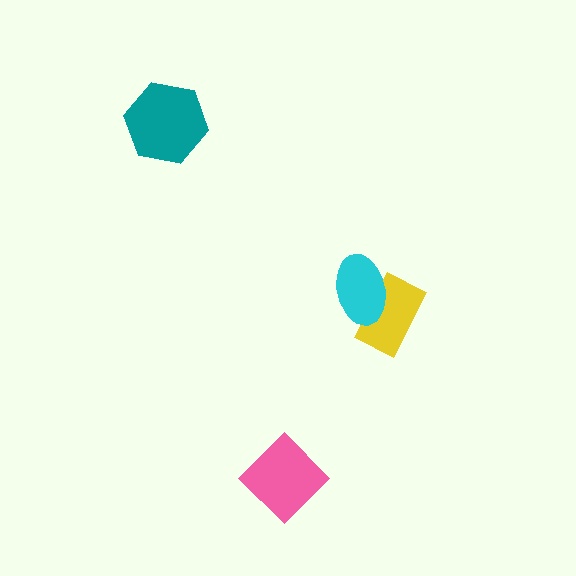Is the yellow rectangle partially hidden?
Yes, it is partially covered by another shape.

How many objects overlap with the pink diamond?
0 objects overlap with the pink diamond.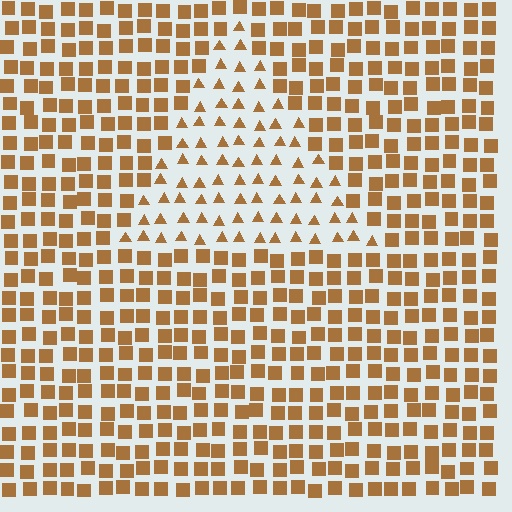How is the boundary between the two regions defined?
The boundary is defined by a change in element shape: triangles inside vs. squares outside. All elements share the same color and spacing.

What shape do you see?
I see a triangle.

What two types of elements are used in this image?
The image uses triangles inside the triangle region and squares outside it.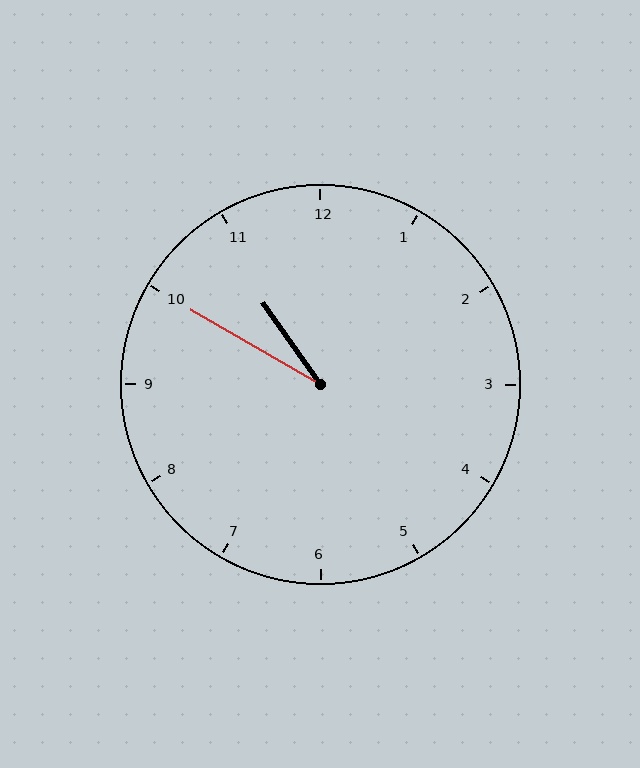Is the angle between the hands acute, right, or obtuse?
It is acute.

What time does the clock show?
10:50.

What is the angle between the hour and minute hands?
Approximately 25 degrees.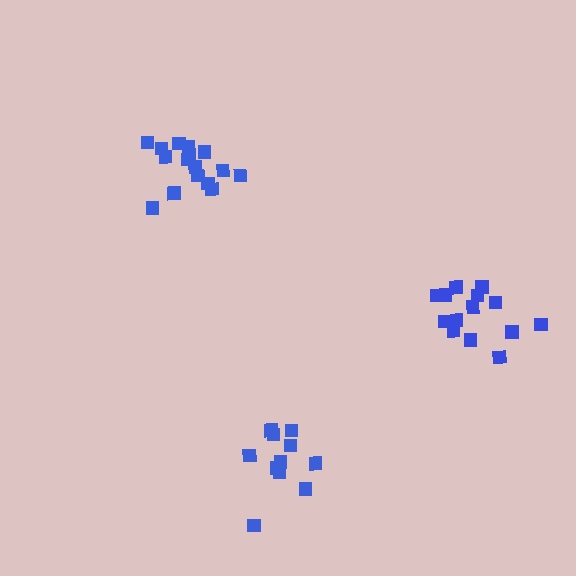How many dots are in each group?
Group 1: 12 dots, Group 2: 16 dots, Group 3: 14 dots (42 total).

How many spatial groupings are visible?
There are 3 spatial groupings.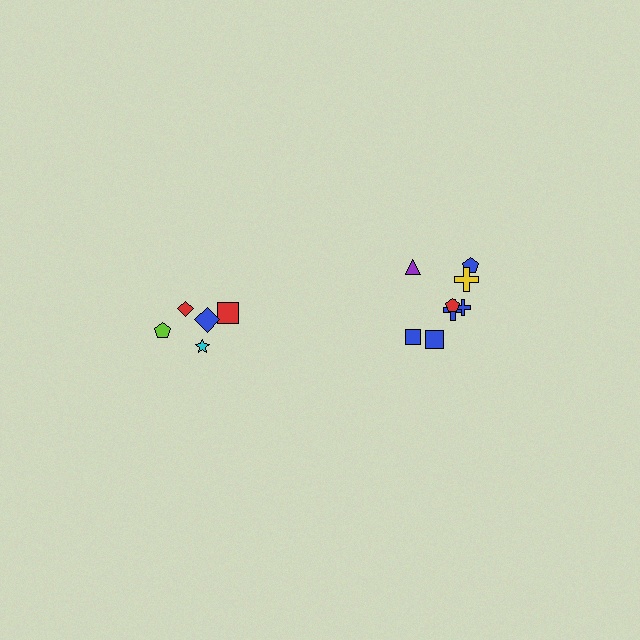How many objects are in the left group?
There are 5 objects.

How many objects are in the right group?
There are 8 objects.